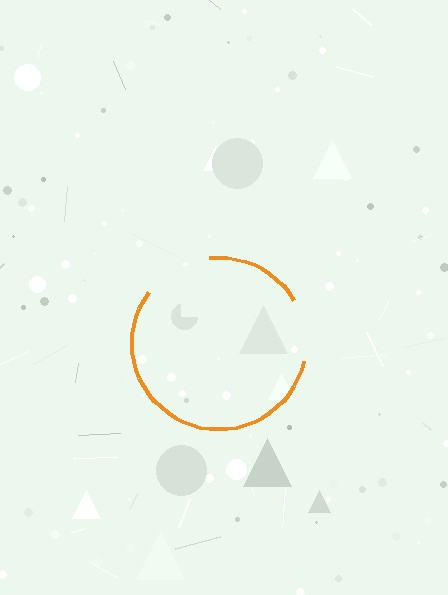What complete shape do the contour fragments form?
The contour fragments form a circle.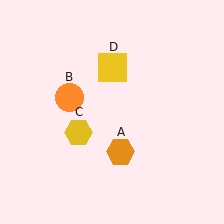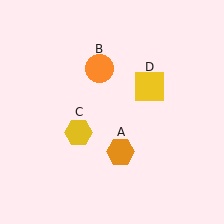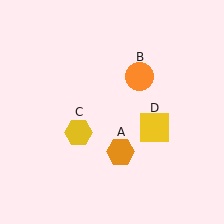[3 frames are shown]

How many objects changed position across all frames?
2 objects changed position: orange circle (object B), yellow square (object D).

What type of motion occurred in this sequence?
The orange circle (object B), yellow square (object D) rotated clockwise around the center of the scene.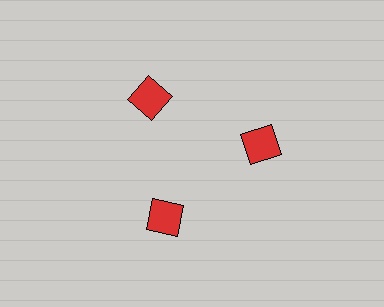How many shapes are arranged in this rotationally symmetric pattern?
There are 3 shapes, arranged in 3 groups of 1.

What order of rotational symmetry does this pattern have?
This pattern has 3-fold rotational symmetry.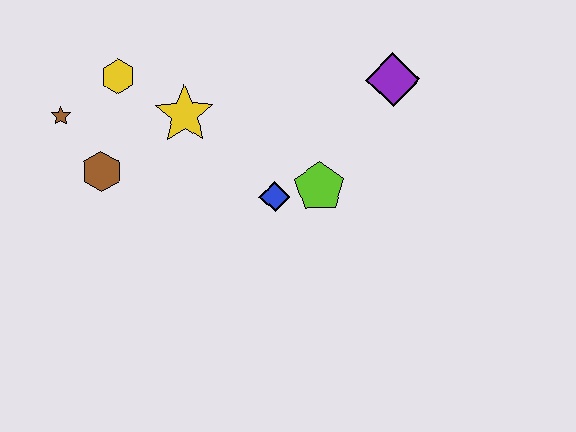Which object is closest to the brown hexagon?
The brown star is closest to the brown hexagon.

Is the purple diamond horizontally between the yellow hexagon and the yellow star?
No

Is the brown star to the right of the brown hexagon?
No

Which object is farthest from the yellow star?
The purple diamond is farthest from the yellow star.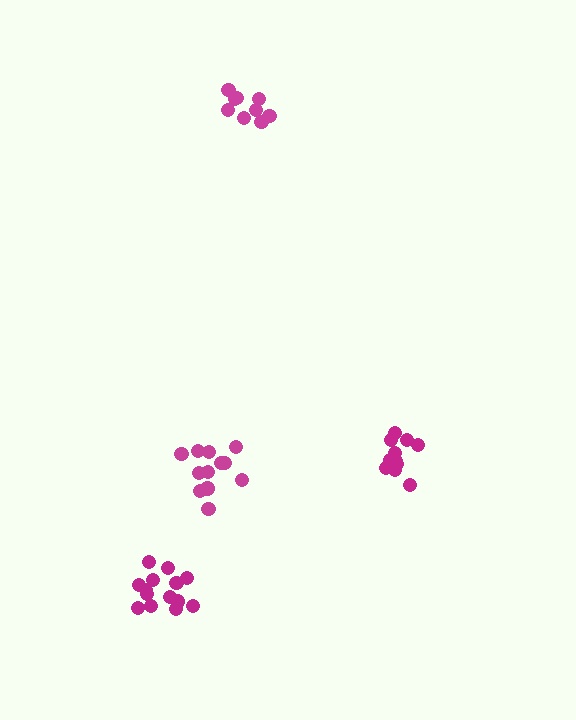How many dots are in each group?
Group 1: 12 dots, Group 2: 14 dots, Group 3: 9 dots, Group 4: 11 dots (46 total).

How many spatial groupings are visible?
There are 4 spatial groupings.